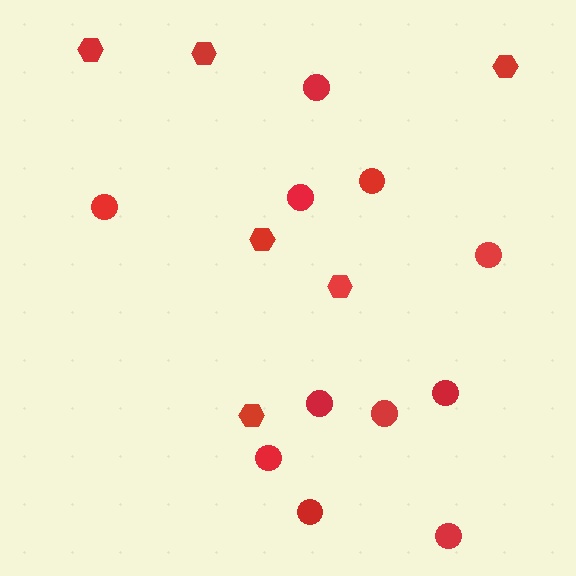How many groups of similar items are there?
There are 2 groups: one group of circles (11) and one group of hexagons (6).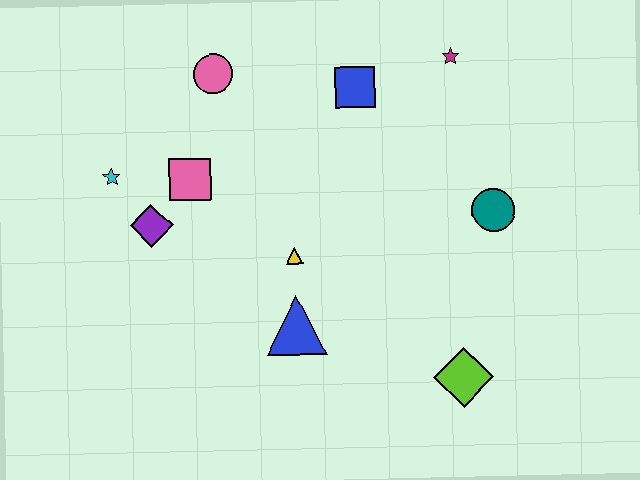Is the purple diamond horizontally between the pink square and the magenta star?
No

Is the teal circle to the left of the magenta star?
No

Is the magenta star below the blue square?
No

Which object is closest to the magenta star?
The blue square is closest to the magenta star.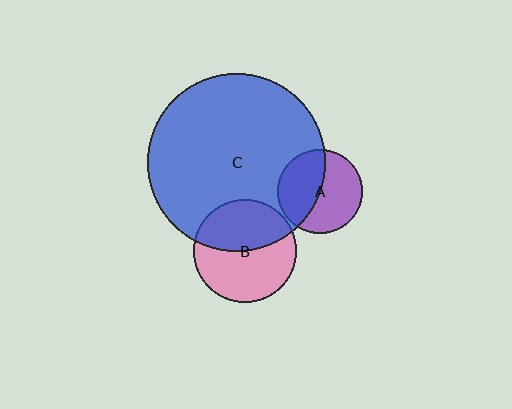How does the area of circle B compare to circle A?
Approximately 1.5 times.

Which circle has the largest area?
Circle C (blue).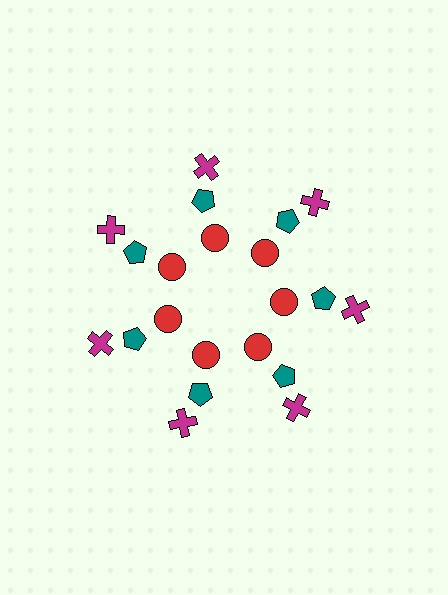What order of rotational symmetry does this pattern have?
This pattern has 7-fold rotational symmetry.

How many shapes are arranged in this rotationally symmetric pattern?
There are 21 shapes, arranged in 7 groups of 3.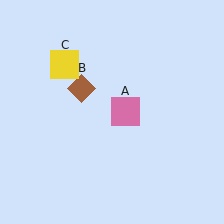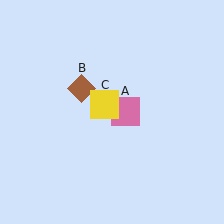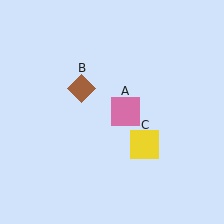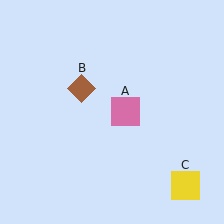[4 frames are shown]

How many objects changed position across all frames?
1 object changed position: yellow square (object C).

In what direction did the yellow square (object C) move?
The yellow square (object C) moved down and to the right.